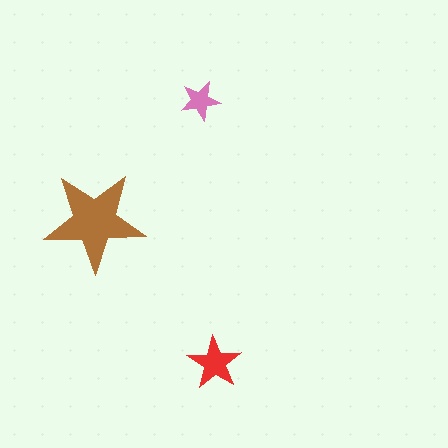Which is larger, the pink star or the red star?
The red one.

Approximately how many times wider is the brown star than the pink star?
About 2.5 times wider.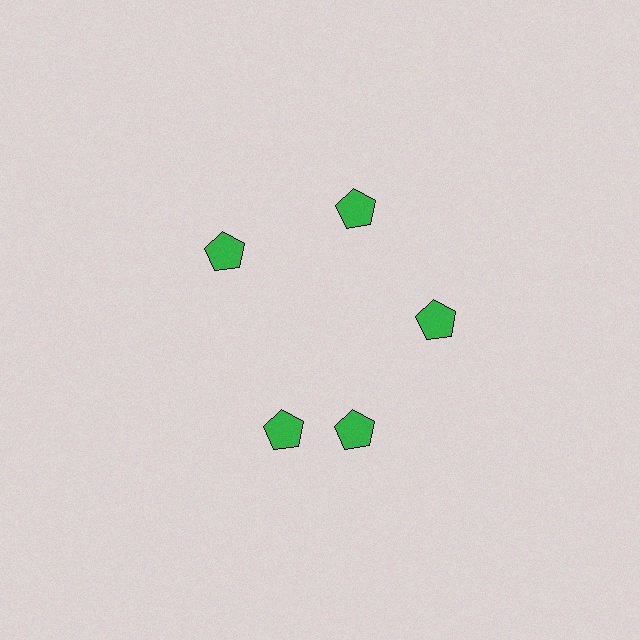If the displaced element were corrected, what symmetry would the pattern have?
It would have 5-fold rotational symmetry — the pattern would map onto itself every 72 degrees.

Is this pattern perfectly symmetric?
No. The 5 green pentagons are arranged in a ring, but one element near the 8 o'clock position is rotated out of alignment along the ring, breaking the 5-fold rotational symmetry.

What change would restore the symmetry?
The symmetry would be restored by rotating it back into even spacing with its neighbors so that all 5 pentagons sit at equal angles and equal distance from the center.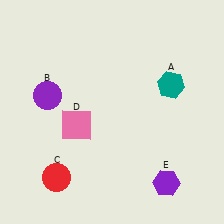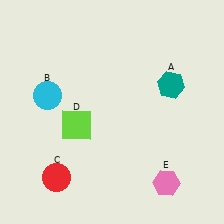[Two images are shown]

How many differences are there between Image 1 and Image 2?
There are 3 differences between the two images.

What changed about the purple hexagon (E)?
In Image 1, E is purple. In Image 2, it changed to pink.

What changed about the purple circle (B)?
In Image 1, B is purple. In Image 2, it changed to cyan.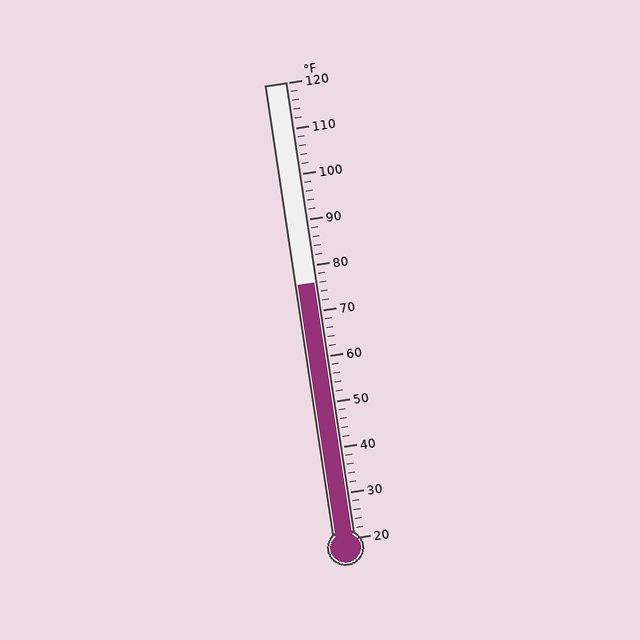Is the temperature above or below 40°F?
The temperature is above 40°F.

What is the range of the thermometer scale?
The thermometer scale ranges from 20°F to 120°F.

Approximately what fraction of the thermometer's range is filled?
The thermometer is filled to approximately 55% of its range.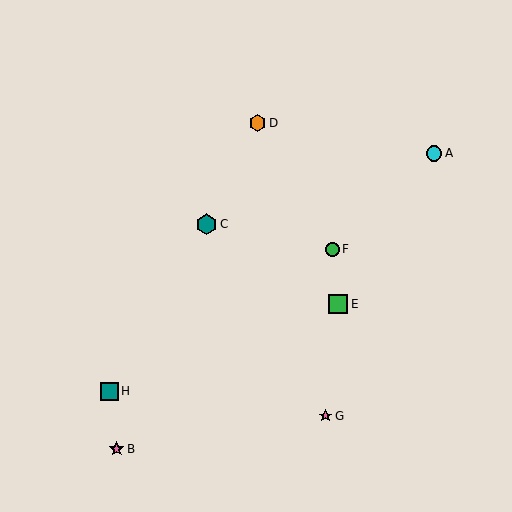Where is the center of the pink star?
The center of the pink star is at (117, 449).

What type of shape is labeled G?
Shape G is a pink star.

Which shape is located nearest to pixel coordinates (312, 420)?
The pink star (labeled G) at (326, 416) is nearest to that location.